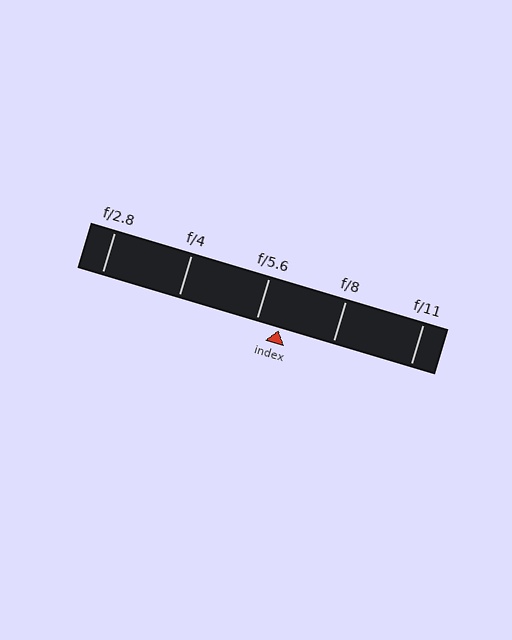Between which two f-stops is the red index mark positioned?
The index mark is between f/5.6 and f/8.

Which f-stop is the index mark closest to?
The index mark is closest to f/5.6.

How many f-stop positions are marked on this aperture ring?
There are 5 f-stop positions marked.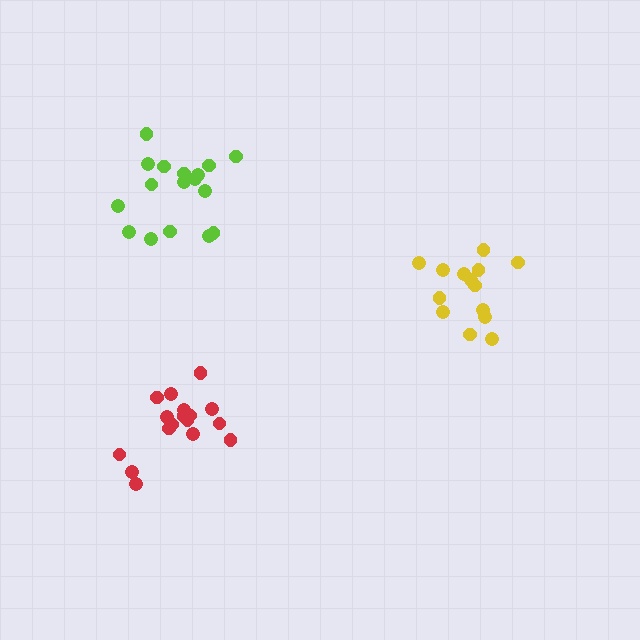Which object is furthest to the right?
The yellow cluster is rightmost.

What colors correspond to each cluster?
The clusters are colored: red, lime, yellow.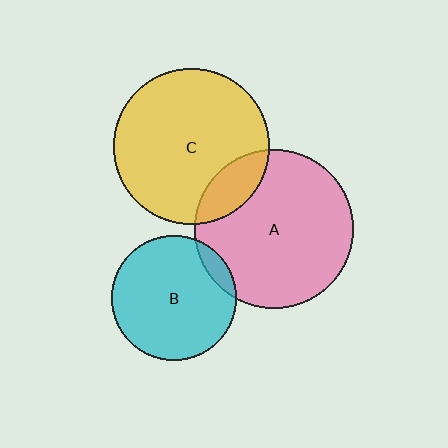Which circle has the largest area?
Circle A (pink).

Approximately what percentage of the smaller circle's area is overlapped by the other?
Approximately 10%.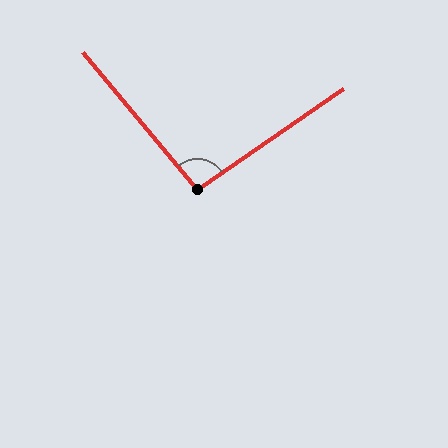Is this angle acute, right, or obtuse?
It is obtuse.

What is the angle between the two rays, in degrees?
Approximately 95 degrees.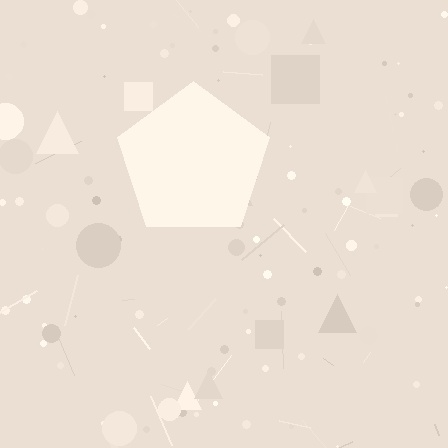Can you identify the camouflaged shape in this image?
The camouflaged shape is a pentagon.